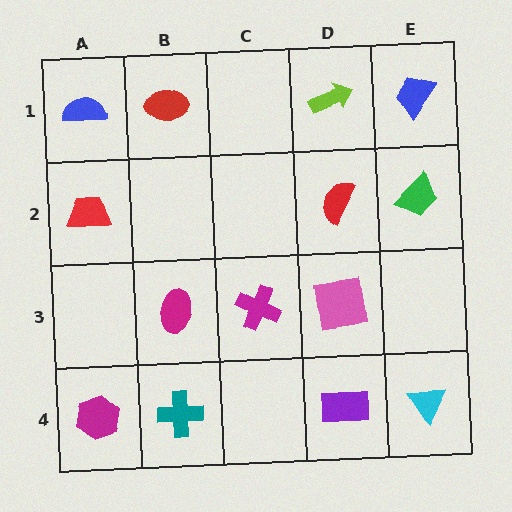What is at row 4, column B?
A teal cross.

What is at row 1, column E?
A blue trapezoid.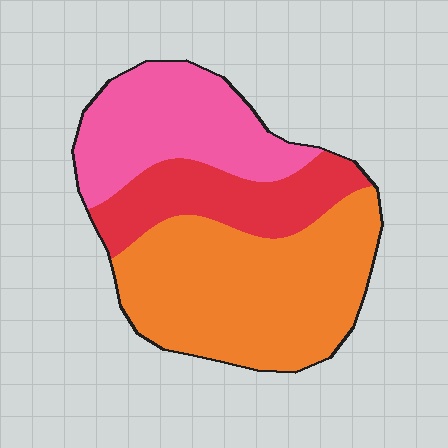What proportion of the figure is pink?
Pink takes up between a quarter and a half of the figure.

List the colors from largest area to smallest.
From largest to smallest: orange, pink, red.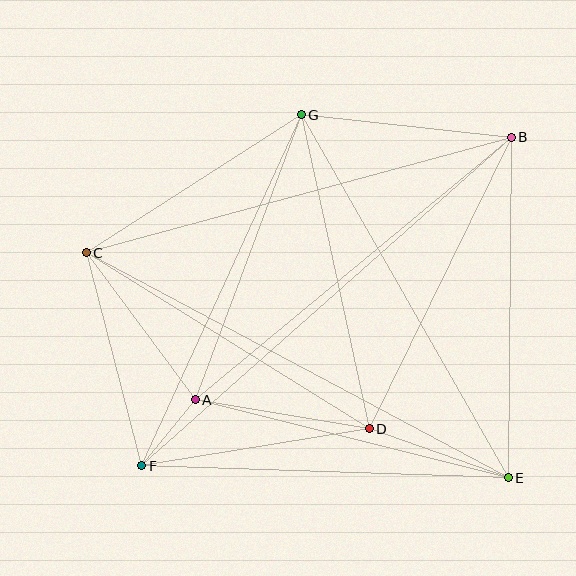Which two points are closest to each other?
Points A and F are closest to each other.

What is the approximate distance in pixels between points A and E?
The distance between A and E is approximately 323 pixels.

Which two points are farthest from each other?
Points B and F are farthest from each other.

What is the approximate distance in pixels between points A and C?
The distance between A and C is approximately 183 pixels.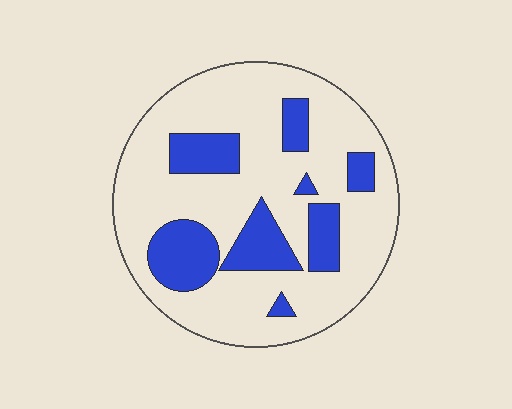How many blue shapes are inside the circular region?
8.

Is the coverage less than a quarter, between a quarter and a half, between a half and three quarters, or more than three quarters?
Less than a quarter.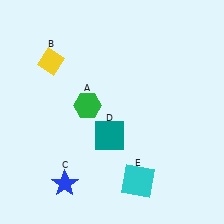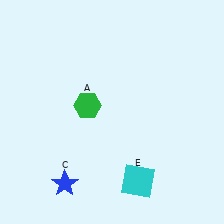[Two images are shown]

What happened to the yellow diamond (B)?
The yellow diamond (B) was removed in Image 2. It was in the top-left area of Image 1.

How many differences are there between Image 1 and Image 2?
There are 2 differences between the two images.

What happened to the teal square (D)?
The teal square (D) was removed in Image 2. It was in the bottom-left area of Image 1.